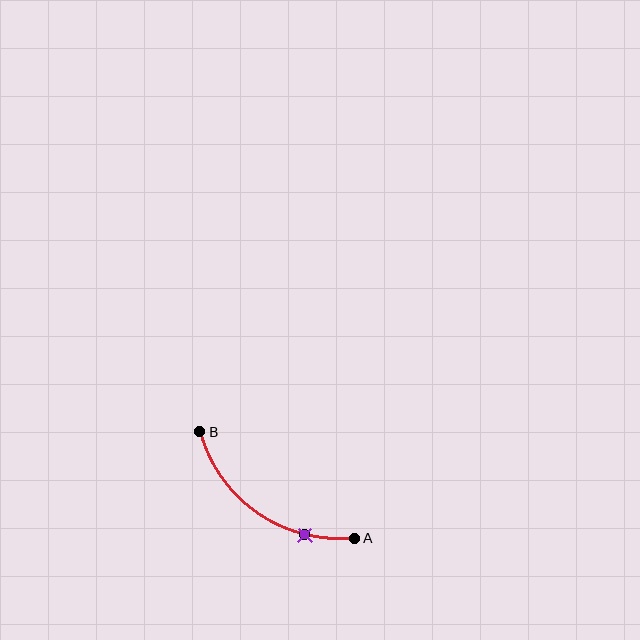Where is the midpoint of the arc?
The arc midpoint is the point on the curve farthest from the straight line joining A and B. It sits below and to the left of that line.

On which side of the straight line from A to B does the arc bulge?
The arc bulges below and to the left of the straight line connecting A and B.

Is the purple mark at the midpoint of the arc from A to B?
No. The purple mark lies on the arc but is closer to endpoint A. The arc midpoint would be at the point on the curve equidistant along the arc from both A and B.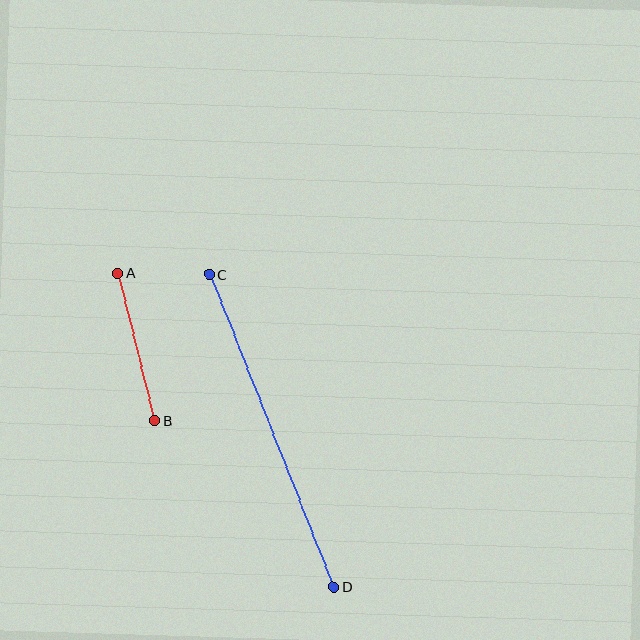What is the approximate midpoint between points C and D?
The midpoint is at approximately (271, 431) pixels.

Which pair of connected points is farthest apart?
Points C and D are farthest apart.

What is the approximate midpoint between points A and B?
The midpoint is at approximately (136, 347) pixels.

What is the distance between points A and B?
The distance is approximately 152 pixels.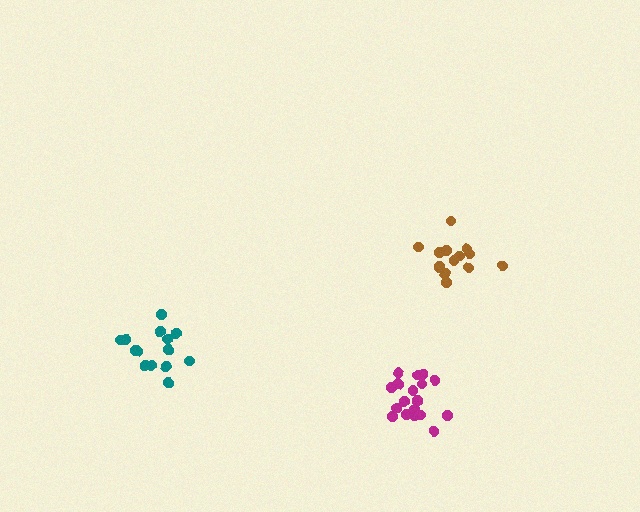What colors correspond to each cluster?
The clusters are colored: brown, teal, magenta.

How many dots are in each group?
Group 1: 14 dots, Group 2: 14 dots, Group 3: 19 dots (47 total).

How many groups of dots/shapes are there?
There are 3 groups.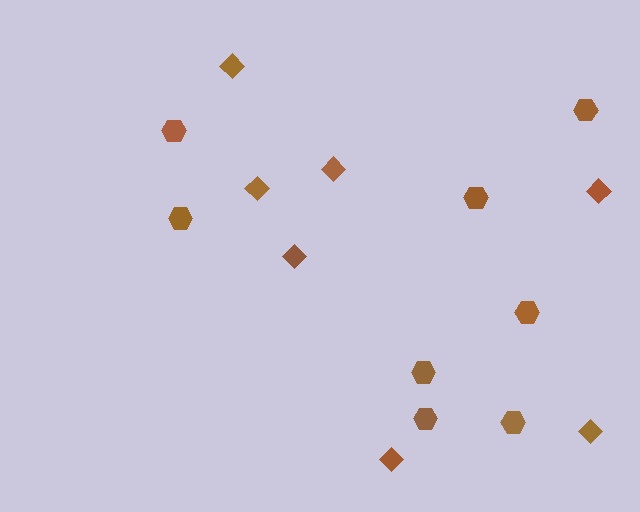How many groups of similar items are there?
There are 2 groups: one group of hexagons (8) and one group of diamonds (7).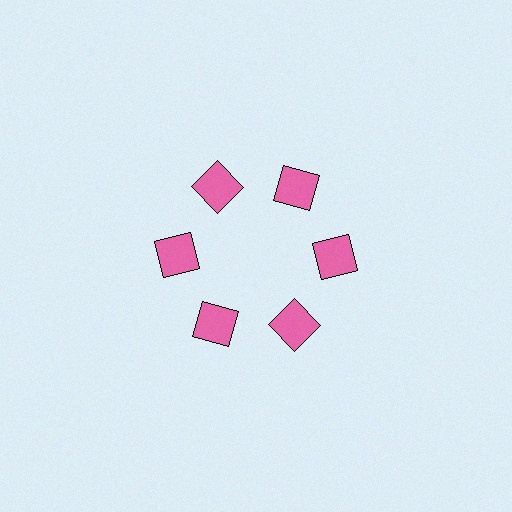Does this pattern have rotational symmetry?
Yes, this pattern has 6-fold rotational symmetry. It looks the same after rotating 60 degrees around the center.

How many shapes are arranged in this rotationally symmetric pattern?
There are 6 shapes, arranged in 6 groups of 1.